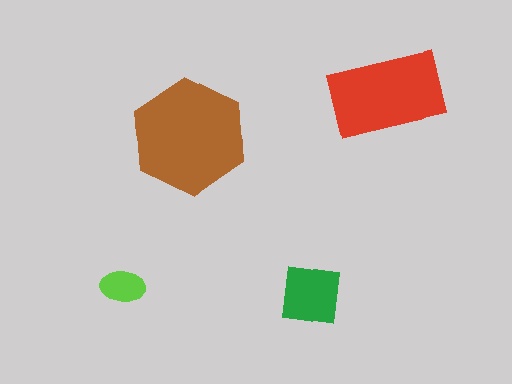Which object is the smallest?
The lime ellipse.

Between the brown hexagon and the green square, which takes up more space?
The brown hexagon.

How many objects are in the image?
There are 4 objects in the image.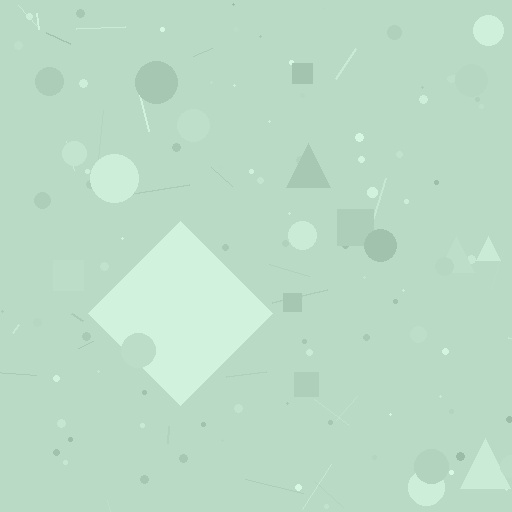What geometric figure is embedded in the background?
A diamond is embedded in the background.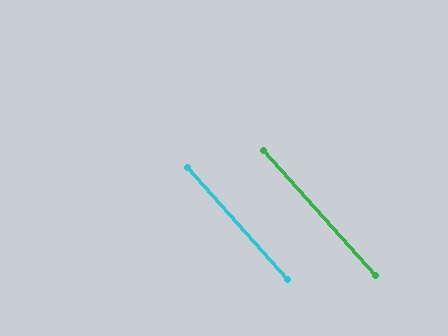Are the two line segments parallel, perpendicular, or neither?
Parallel — their directions differ by only 0.0°.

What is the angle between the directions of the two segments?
Approximately 0 degrees.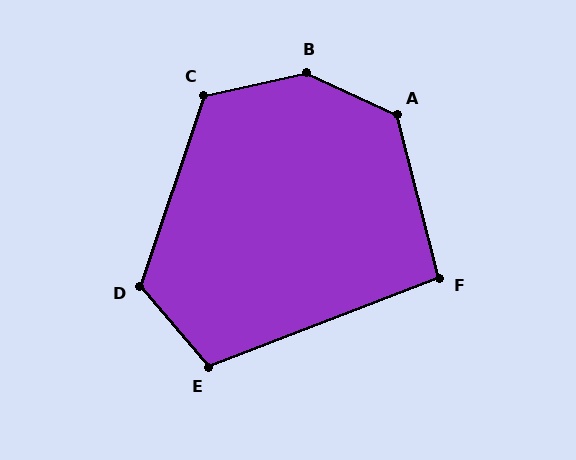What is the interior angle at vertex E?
Approximately 109 degrees (obtuse).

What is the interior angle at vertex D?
Approximately 121 degrees (obtuse).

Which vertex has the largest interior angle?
B, at approximately 142 degrees.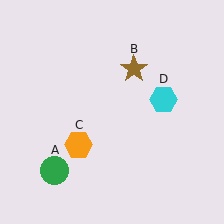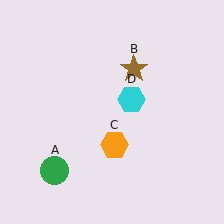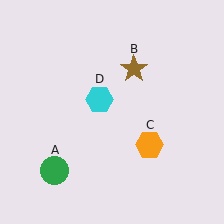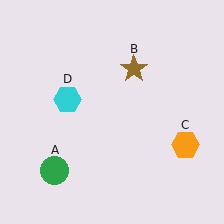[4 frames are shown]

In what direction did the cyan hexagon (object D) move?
The cyan hexagon (object D) moved left.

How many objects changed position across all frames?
2 objects changed position: orange hexagon (object C), cyan hexagon (object D).